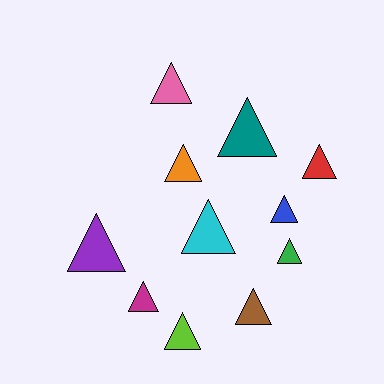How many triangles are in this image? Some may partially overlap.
There are 11 triangles.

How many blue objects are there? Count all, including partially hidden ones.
There is 1 blue object.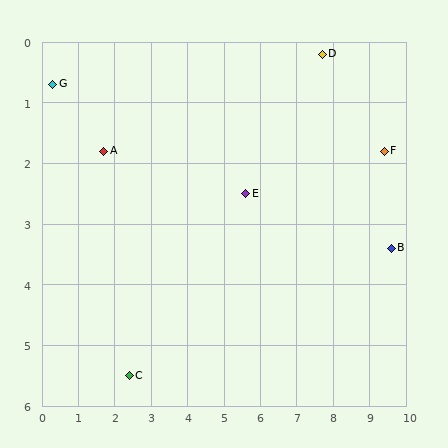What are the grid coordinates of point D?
Point D is at approximately (7.7, 0.2).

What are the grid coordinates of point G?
Point G is at approximately (0.3, 0.7).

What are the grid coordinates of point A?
Point A is at approximately (1.7, 1.8).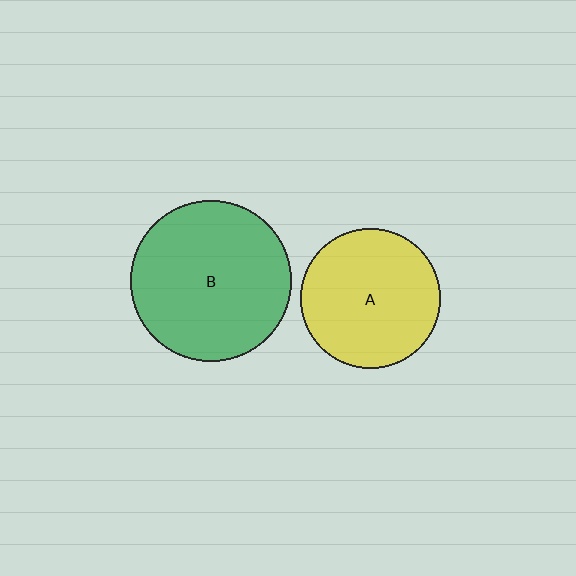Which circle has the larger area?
Circle B (green).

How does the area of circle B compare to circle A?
Approximately 1.3 times.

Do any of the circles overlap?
No, none of the circles overlap.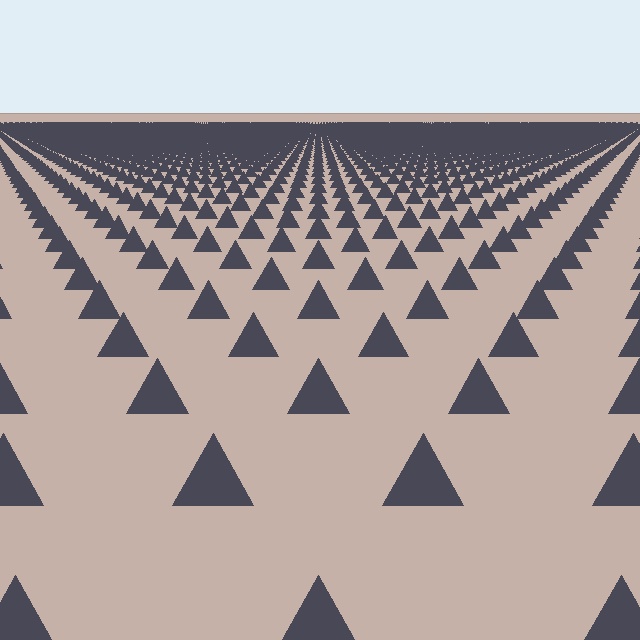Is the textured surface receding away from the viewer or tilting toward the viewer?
The surface is receding away from the viewer. Texture elements get smaller and denser toward the top.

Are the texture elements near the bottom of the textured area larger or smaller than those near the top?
Larger. Near the bottom, elements are closer to the viewer and appear at a bigger on-screen size.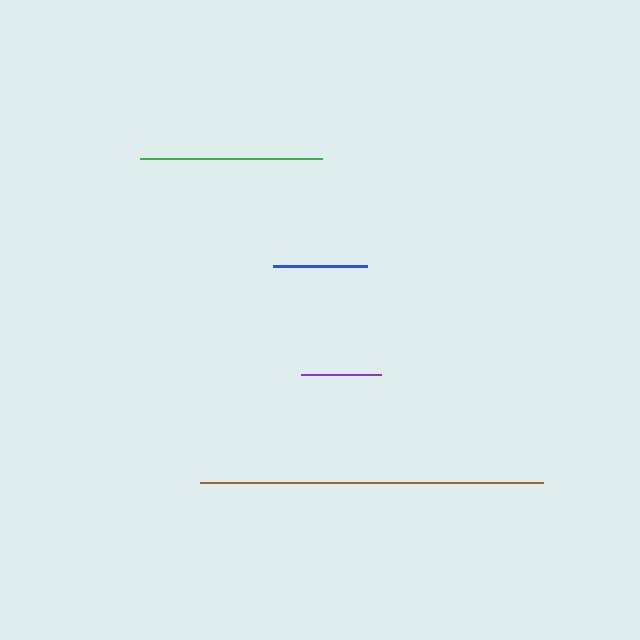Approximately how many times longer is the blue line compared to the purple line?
The blue line is approximately 1.2 times the length of the purple line.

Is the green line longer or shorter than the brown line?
The brown line is longer than the green line.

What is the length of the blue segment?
The blue segment is approximately 94 pixels long.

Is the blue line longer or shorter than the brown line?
The brown line is longer than the blue line.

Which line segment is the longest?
The brown line is the longest at approximately 343 pixels.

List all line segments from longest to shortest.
From longest to shortest: brown, green, blue, purple.